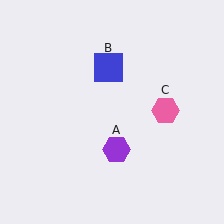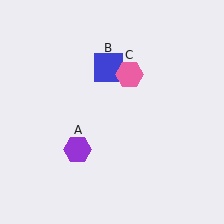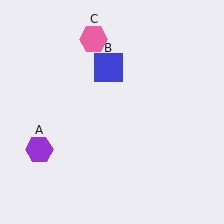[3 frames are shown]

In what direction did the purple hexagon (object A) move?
The purple hexagon (object A) moved left.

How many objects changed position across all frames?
2 objects changed position: purple hexagon (object A), pink hexagon (object C).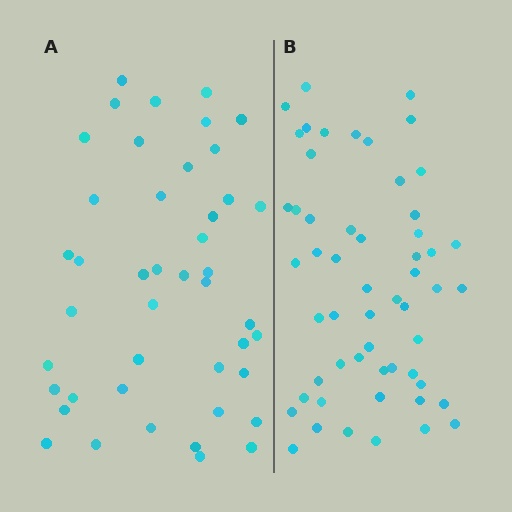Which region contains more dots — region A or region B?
Region B (the right region) has more dots.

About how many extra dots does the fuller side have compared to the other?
Region B has roughly 12 or so more dots than region A.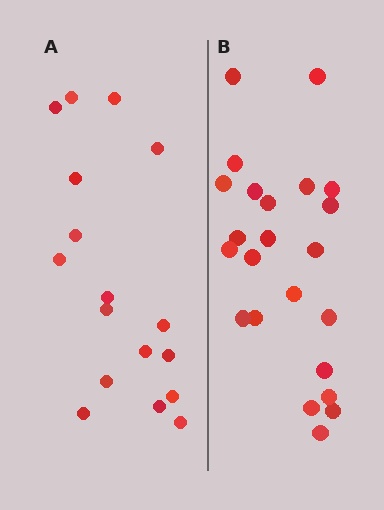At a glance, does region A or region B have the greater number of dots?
Region B (the right region) has more dots.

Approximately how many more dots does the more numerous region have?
Region B has about 6 more dots than region A.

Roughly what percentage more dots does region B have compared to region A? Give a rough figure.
About 35% more.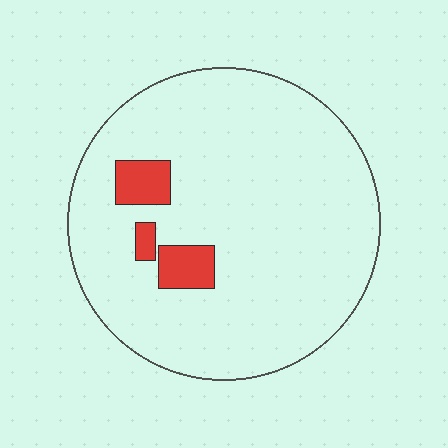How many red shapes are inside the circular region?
3.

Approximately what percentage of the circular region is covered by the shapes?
Approximately 10%.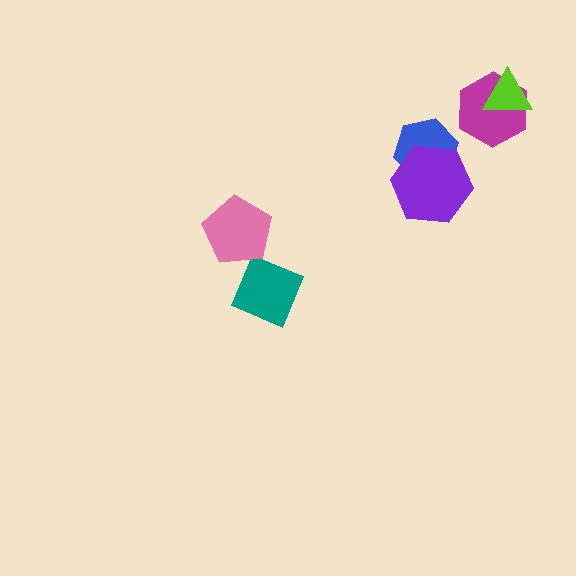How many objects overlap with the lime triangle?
1 object overlaps with the lime triangle.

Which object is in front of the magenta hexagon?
The lime triangle is in front of the magenta hexagon.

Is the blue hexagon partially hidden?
Yes, it is partially covered by another shape.